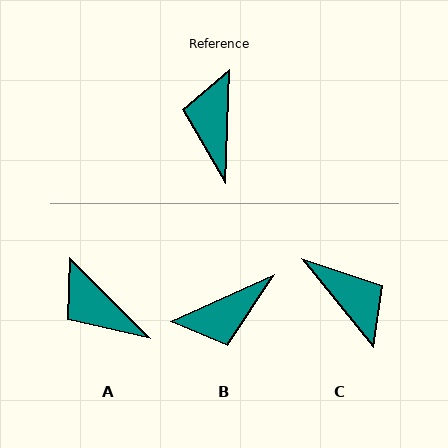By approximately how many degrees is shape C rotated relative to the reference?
Approximately 138 degrees clockwise.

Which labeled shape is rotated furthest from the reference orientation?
C, about 138 degrees away.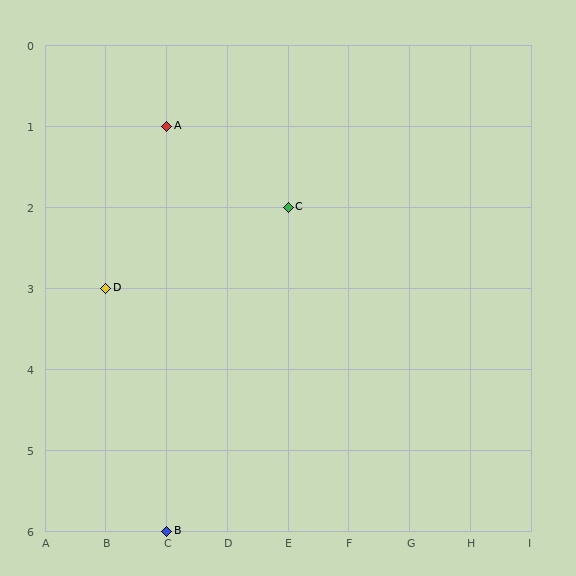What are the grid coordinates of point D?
Point D is at grid coordinates (B, 3).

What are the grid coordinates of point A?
Point A is at grid coordinates (C, 1).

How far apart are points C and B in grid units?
Points C and B are 2 columns and 4 rows apart (about 4.5 grid units diagonally).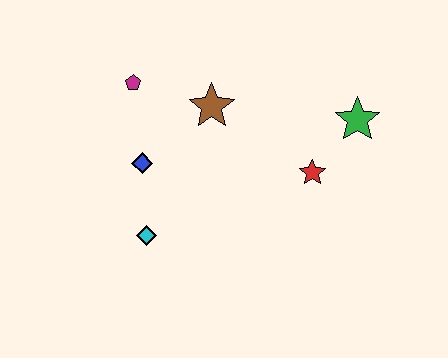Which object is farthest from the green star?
The cyan diamond is farthest from the green star.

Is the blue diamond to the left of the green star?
Yes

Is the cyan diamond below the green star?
Yes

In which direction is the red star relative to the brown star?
The red star is to the right of the brown star.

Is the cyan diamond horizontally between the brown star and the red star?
No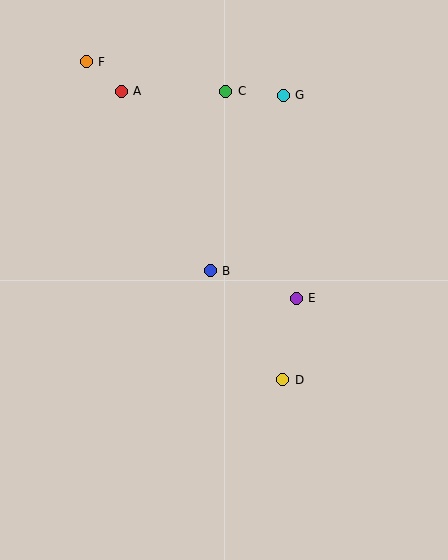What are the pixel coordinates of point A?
Point A is at (121, 91).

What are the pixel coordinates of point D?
Point D is at (283, 380).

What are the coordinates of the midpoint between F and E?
The midpoint between F and E is at (191, 180).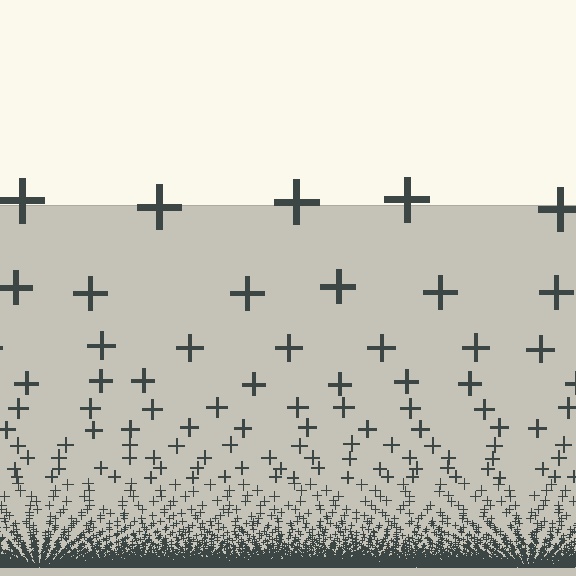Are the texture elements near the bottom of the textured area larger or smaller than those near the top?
Smaller. The gradient is inverted — elements near the bottom are smaller and denser.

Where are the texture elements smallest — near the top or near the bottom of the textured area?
Near the bottom.